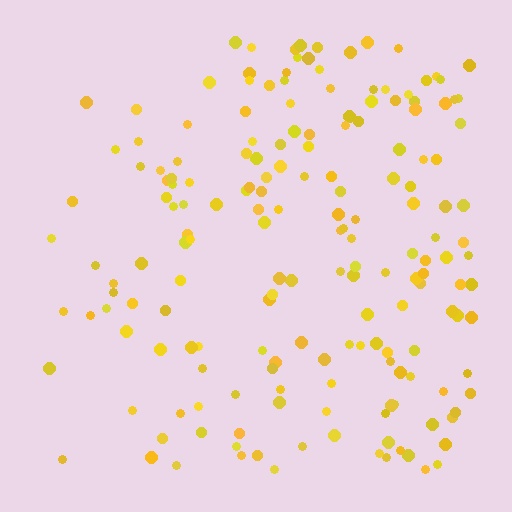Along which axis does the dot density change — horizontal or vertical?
Horizontal.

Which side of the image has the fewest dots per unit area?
The left.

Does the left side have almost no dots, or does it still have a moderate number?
Still a moderate number, just noticeably fewer than the right.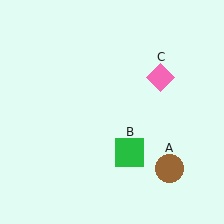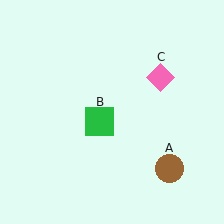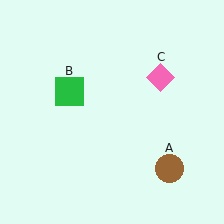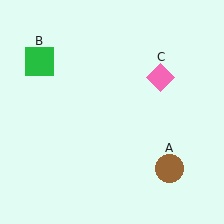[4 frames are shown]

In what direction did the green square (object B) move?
The green square (object B) moved up and to the left.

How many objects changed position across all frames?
1 object changed position: green square (object B).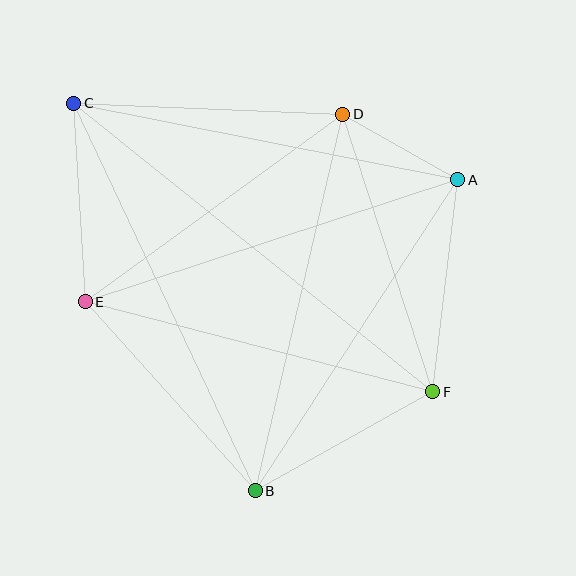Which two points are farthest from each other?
Points C and F are farthest from each other.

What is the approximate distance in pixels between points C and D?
The distance between C and D is approximately 269 pixels.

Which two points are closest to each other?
Points A and D are closest to each other.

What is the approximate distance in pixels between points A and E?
The distance between A and E is approximately 392 pixels.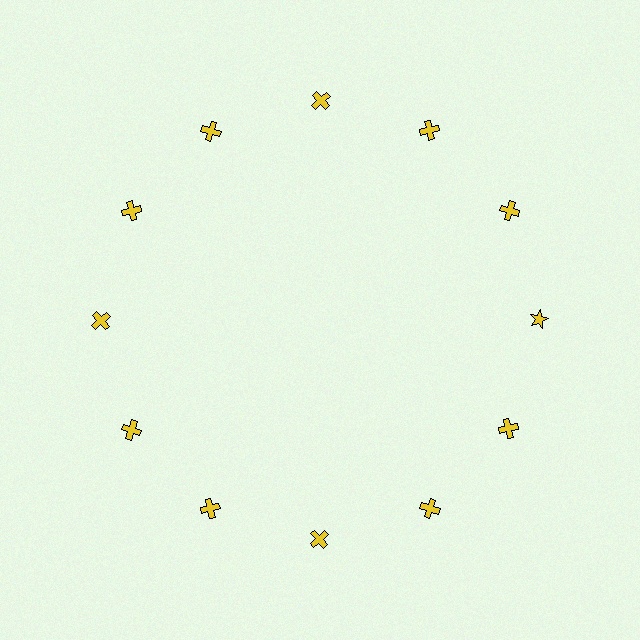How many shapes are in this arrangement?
There are 12 shapes arranged in a ring pattern.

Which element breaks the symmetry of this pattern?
The yellow star at roughly the 3 o'clock position breaks the symmetry. All other shapes are yellow crosses.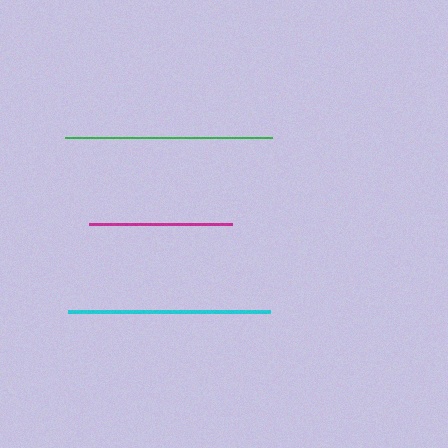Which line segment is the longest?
The green line is the longest at approximately 207 pixels.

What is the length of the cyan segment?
The cyan segment is approximately 202 pixels long.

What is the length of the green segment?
The green segment is approximately 207 pixels long.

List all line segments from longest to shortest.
From longest to shortest: green, cyan, magenta.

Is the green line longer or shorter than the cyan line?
The green line is longer than the cyan line.